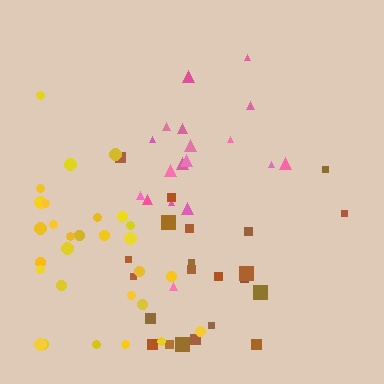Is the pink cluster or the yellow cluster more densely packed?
Pink.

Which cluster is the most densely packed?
Pink.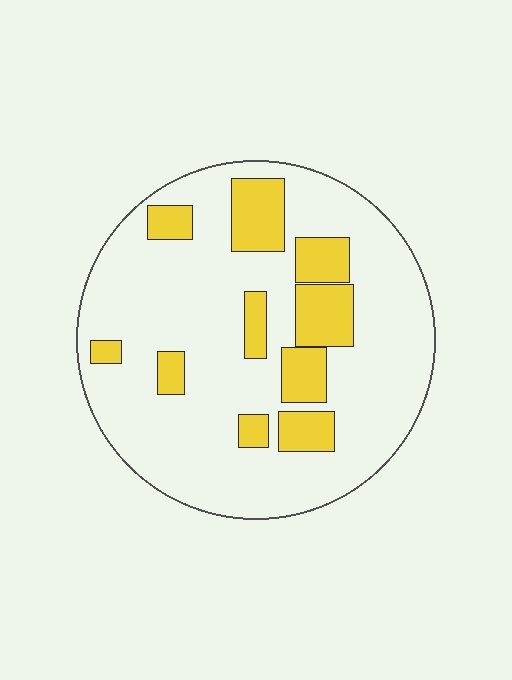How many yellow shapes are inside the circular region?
10.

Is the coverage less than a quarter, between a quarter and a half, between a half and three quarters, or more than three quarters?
Less than a quarter.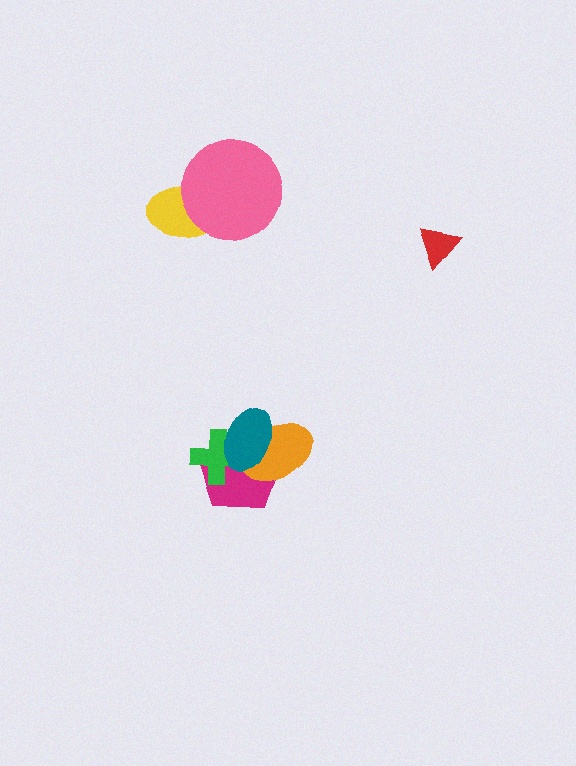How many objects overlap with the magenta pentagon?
3 objects overlap with the magenta pentagon.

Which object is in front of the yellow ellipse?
The pink circle is in front of the yellow ellipse.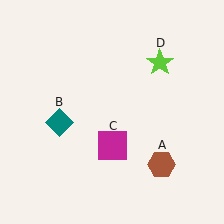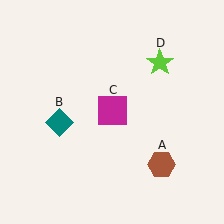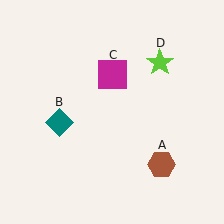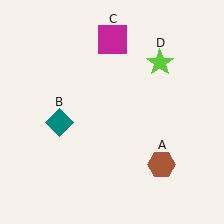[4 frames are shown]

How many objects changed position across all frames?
1 object changed position: magenta square (object C).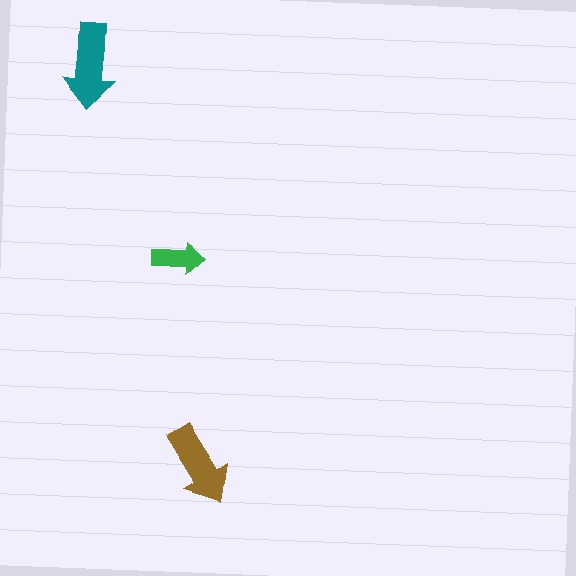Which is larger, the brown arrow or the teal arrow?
The teal one.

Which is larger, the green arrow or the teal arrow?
The teal one.